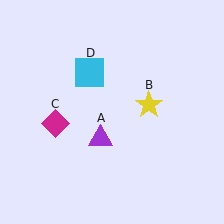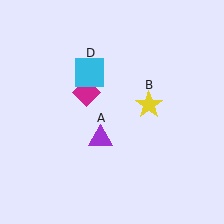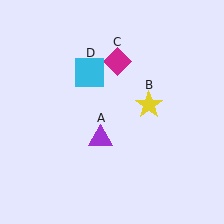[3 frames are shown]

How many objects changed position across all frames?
1 object changed position: magenta diamond (object C).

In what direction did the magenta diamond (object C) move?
The magenta diamond (object C) moved up and to the right.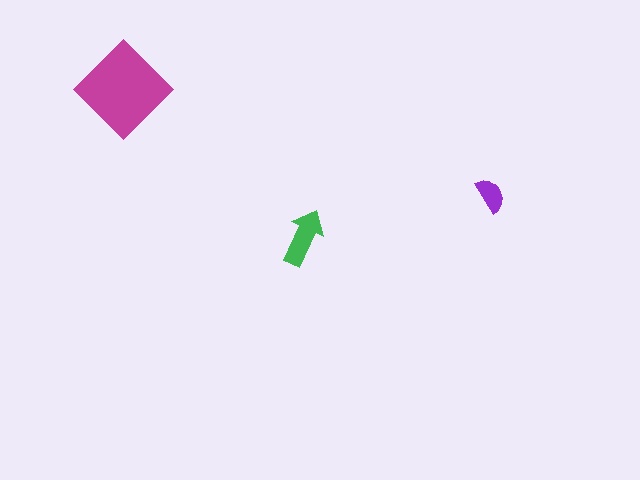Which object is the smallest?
The purple semicircle.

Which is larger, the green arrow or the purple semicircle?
The green arrow.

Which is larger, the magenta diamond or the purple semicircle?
The magenta diamond.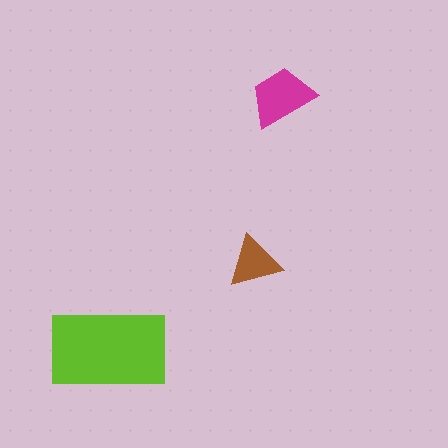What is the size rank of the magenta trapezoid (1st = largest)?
2nd.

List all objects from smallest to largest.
The brown triangle, the magenta trapezoid, the lime rectangle.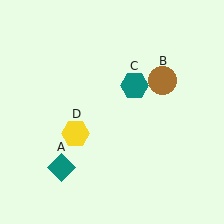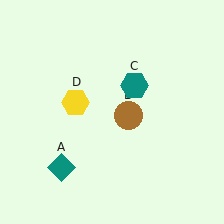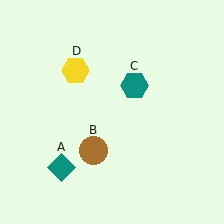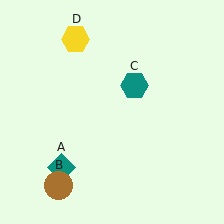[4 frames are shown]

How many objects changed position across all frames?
2 objects changed position: brown circle (object B), yellow hexagon (object D).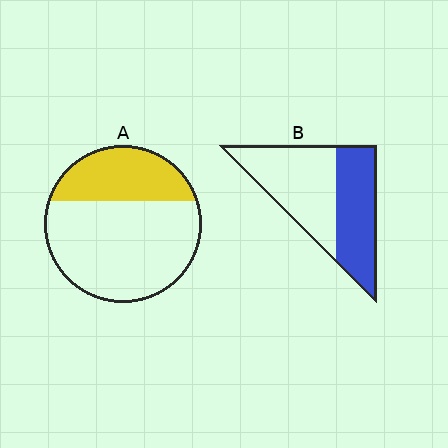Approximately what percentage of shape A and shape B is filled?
A is approximately 30% and B is approximately 45%.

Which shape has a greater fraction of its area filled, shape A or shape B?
Shape B.